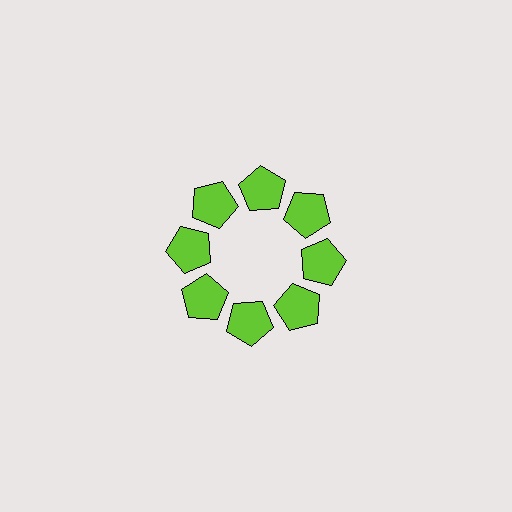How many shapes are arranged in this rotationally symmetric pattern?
There are 8 shapes, arranged in 8 groups of 1.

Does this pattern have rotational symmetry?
Yes, this pattern has 8-fold rotational symmetry. It looks the same after rotating 45 degrees around the center.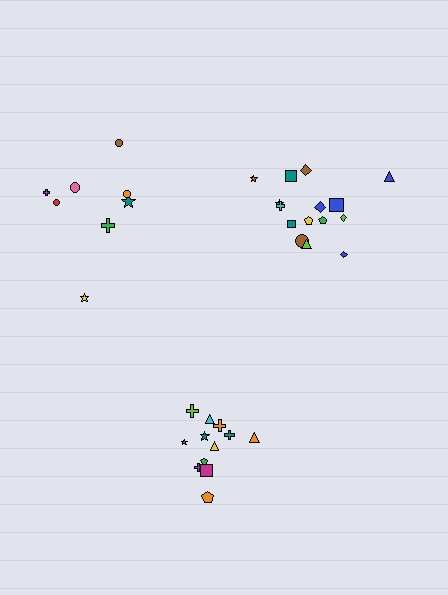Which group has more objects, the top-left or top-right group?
The top-right group.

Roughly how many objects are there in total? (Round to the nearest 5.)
Roughly 35 objects in total.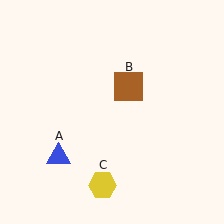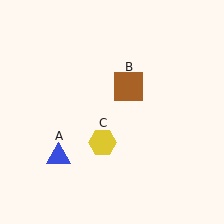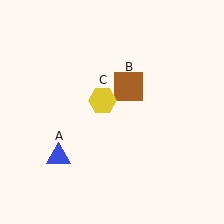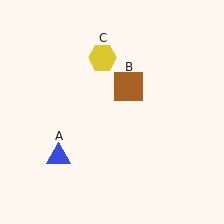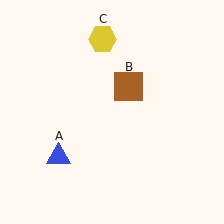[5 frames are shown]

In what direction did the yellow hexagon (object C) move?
The yellow hexagon (object C) moved up.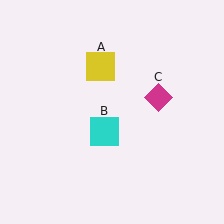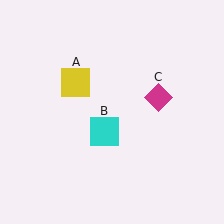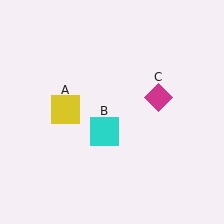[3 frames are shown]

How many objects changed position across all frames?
1 object changed position: yellow square (object A).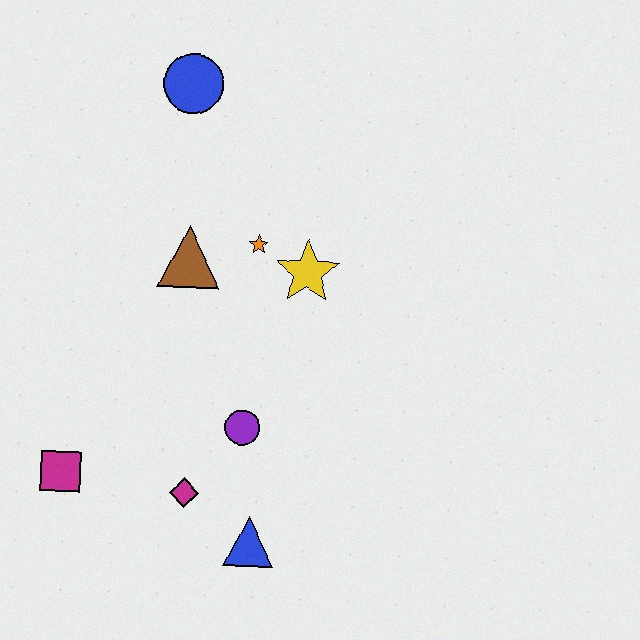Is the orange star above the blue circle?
No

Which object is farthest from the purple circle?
The blue circle is farthest from the purple circle.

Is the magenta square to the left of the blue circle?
Yes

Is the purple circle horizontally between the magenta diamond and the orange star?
Yes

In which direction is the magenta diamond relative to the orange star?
The magenta diamond is below the orange star.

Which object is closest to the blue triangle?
The magenta diamond is closest to the blue triangle.